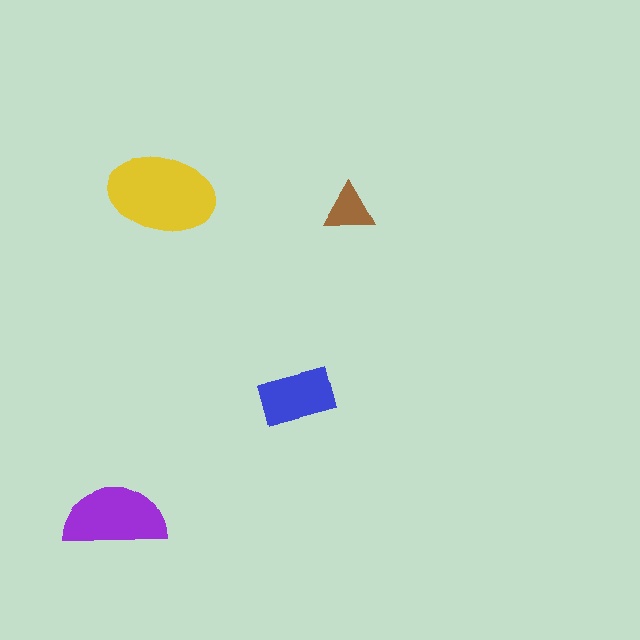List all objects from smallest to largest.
The brown triangle, the blue rectangle, the purple semicircle, the yellow ellipse.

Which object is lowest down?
The purple semicircle is bottommost.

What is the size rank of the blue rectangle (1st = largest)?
3rd.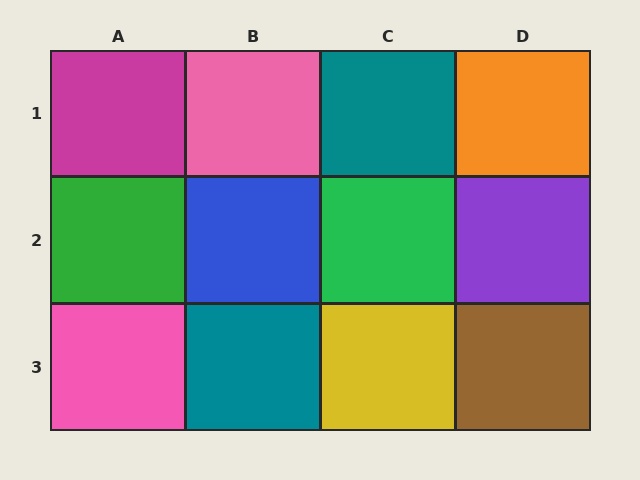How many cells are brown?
1 cell is brown.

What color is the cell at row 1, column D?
Orange.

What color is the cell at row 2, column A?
Green.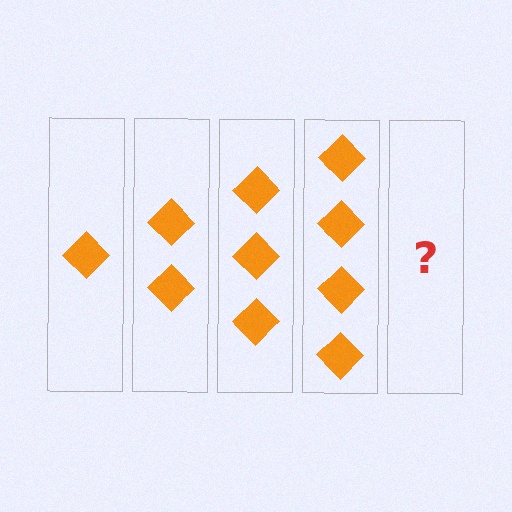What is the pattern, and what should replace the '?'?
The pattern is that each step adds one more diamond. The '?' should be 5 diamonds.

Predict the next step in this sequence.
The next step is 5 diamonds.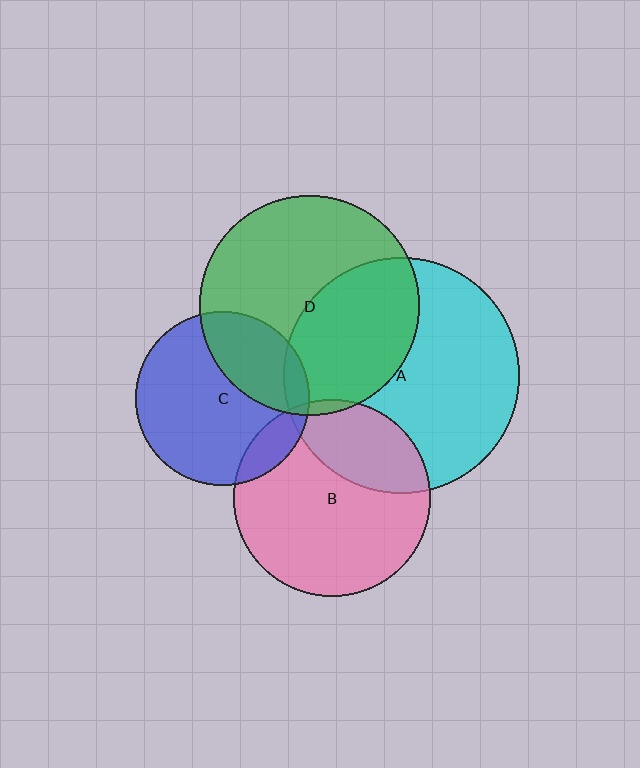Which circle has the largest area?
Circle A (cyan).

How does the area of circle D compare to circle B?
Approximately 1.3 times.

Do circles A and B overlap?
Yes.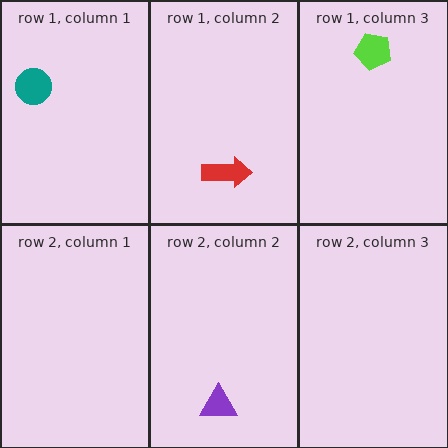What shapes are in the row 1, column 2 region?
The red arrow.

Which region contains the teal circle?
The row 1, column 1 region.